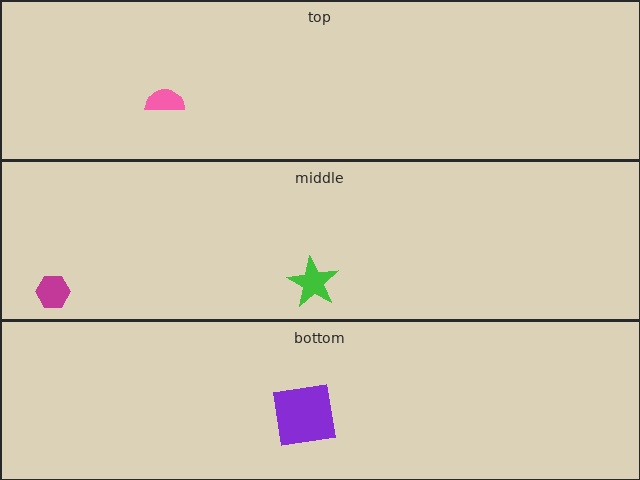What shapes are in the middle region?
The green star, the magenta hexagon.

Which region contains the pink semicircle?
The top region.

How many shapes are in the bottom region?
1.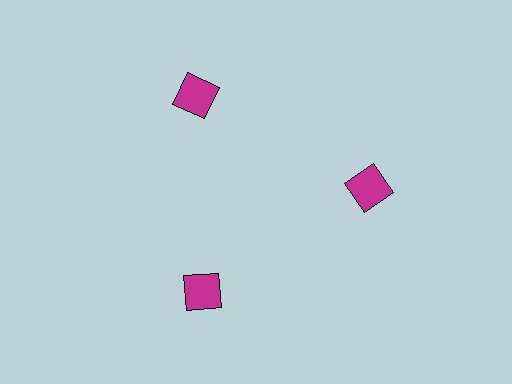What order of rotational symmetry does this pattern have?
This pattern has 3-fold rotational symmetry.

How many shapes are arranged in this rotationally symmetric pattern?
There are 3 shapes, arranged in 3 groups of 1.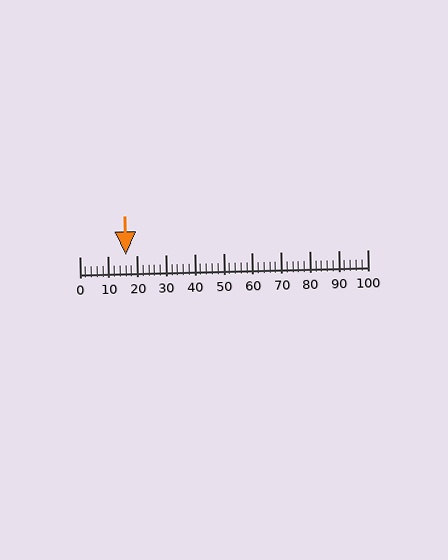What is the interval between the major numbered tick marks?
The major tick marks are spaced 10 units apart.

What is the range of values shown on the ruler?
The ruler shows values from 0 to 100.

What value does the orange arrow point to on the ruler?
The orange arrow points to approximately 16.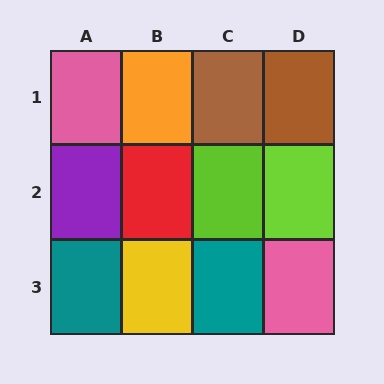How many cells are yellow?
1 cell is yellow.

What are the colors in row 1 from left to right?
Pink, orange, brown, brown.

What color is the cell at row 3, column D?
Pink.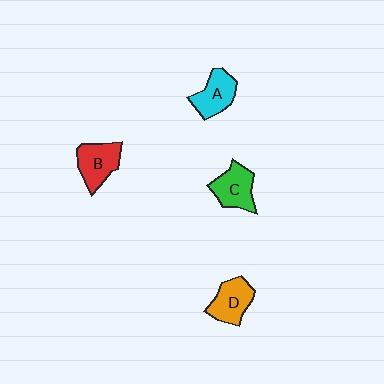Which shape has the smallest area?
Shape A (cyan).